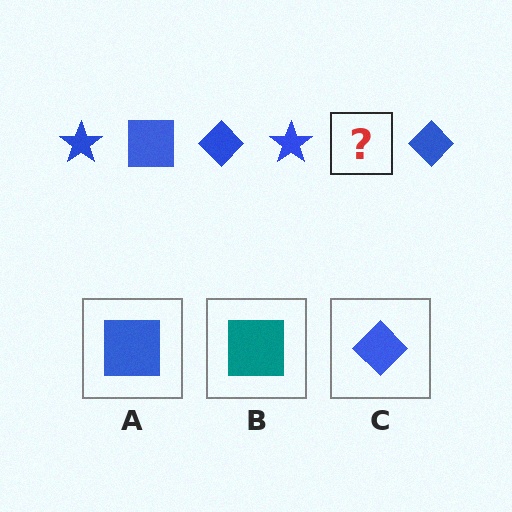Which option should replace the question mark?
Option A.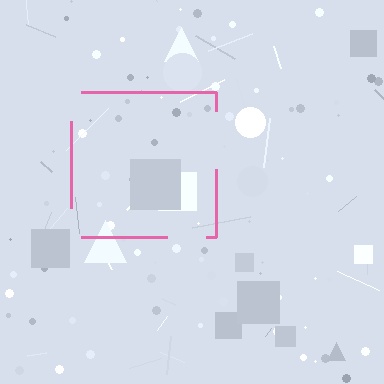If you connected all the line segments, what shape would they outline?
They would outline a square.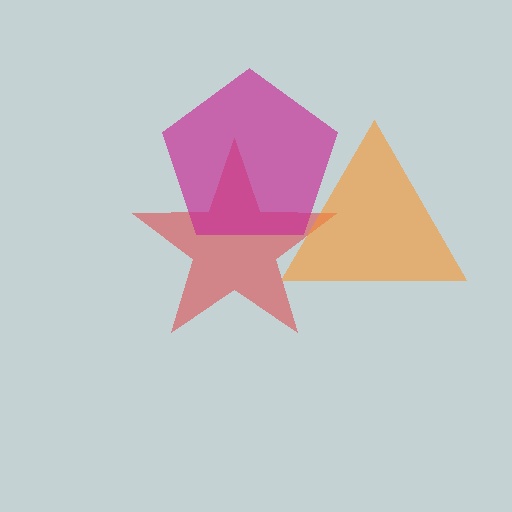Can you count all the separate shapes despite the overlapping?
Yes, there are 3 separate shapes.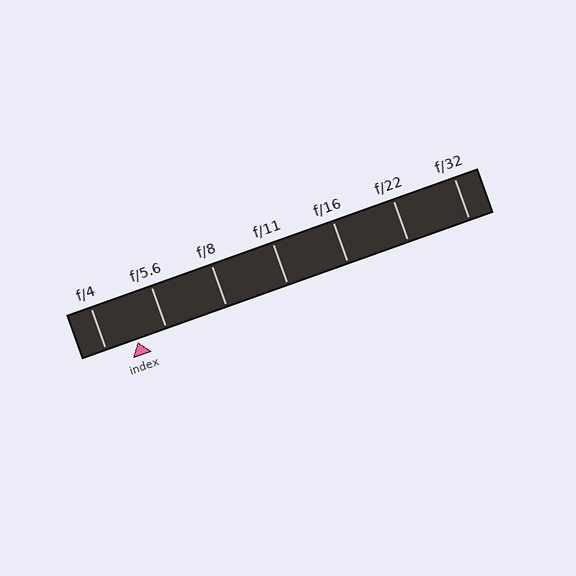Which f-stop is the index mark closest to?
The index mark is closest to f/5.6.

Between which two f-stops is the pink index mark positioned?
The index mark is between f/4 and f/5.6.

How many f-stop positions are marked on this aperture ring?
There are 7 f-stop positions marked.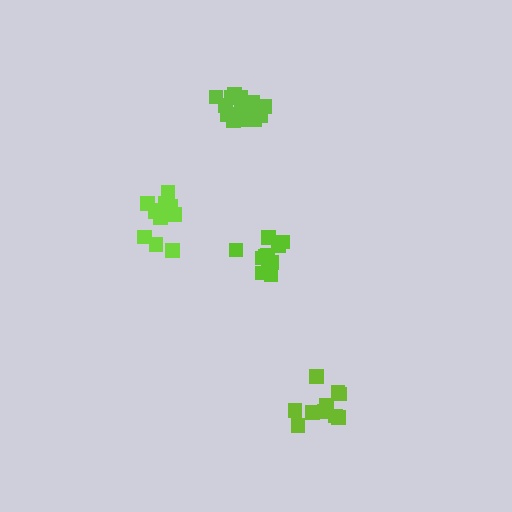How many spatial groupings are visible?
There are 4 spatial groupings.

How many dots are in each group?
Group 1: 14 dots, Group 2: 11 dots, Group 3: 12 dots, Group 4: 10 dots (47 total).